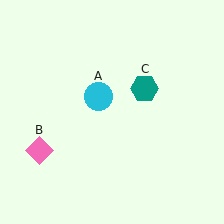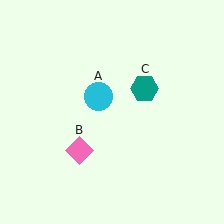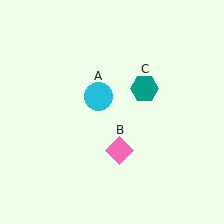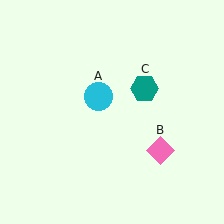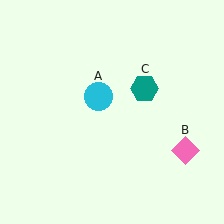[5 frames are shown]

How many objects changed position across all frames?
1 object changed position: pink diamond (object B).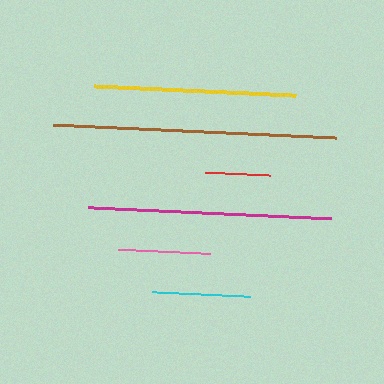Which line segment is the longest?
The brown line is the longest at approximately 283 pixels.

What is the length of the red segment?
The red segment is approximately 66 pixels long.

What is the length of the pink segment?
The pink segment is approximately 92 pixels long.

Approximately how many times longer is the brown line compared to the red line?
The brown line is approximately 4.3 times the length of the red line.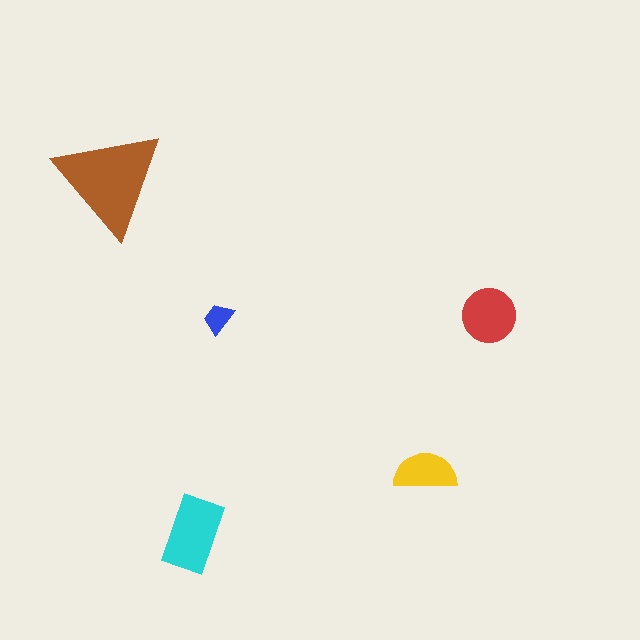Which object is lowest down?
The cyan rectangle is bottommost.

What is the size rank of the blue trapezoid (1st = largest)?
5th.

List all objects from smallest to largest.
The blue trapezoid, the yellow semicircle, the red circle, the cyan rectangle, the brown triangle.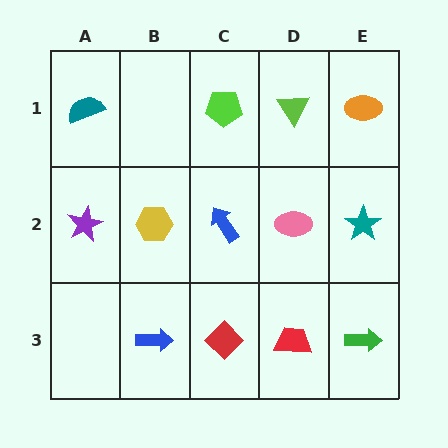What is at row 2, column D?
A pink ellipse.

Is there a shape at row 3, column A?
No, that cell is empty.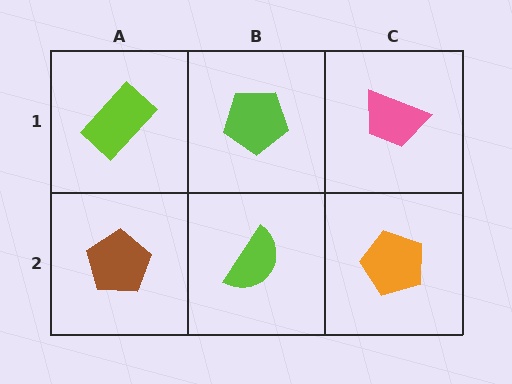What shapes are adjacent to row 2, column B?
A lime pentagon (row 1, column B), a brown pentagon (row 2, column A), an orange pentagon (row 2, column C).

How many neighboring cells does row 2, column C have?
2.